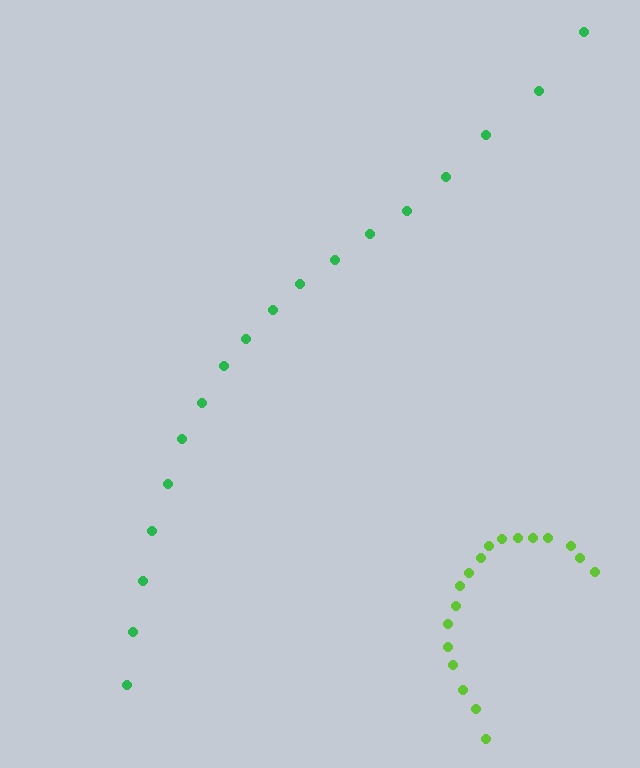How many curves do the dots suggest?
There are 2 distinct paths.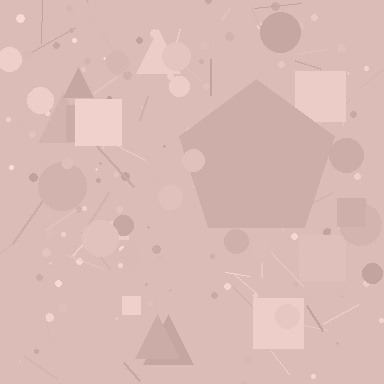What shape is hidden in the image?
A pentagon is hidden in the image.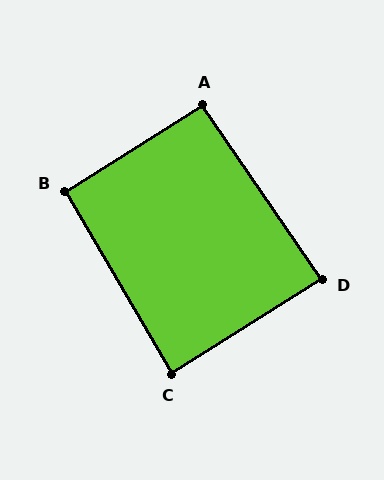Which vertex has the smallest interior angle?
D, at approximately 88 degrees.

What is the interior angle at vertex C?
Approximately 88 degrees (approximately right).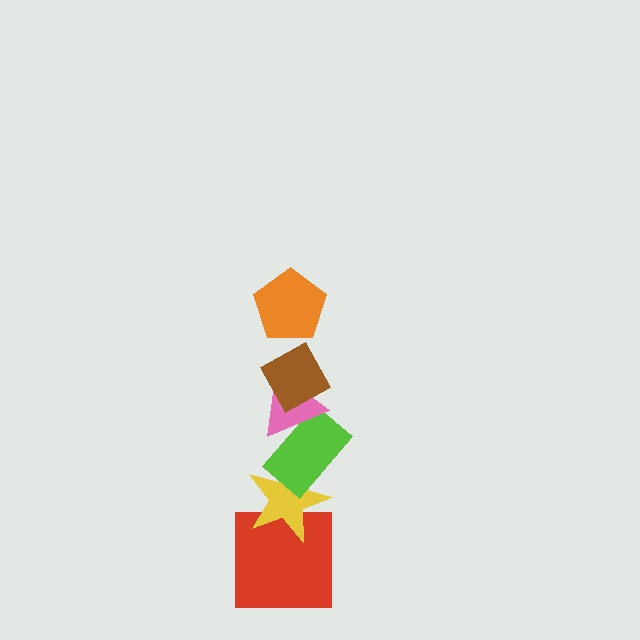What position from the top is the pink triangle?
The pink triangle is 3rd from the top.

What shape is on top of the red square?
The yellow star is on top of the red square.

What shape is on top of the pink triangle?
The brown diamond is on top of the pink triangle.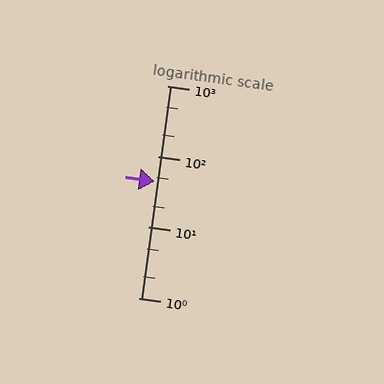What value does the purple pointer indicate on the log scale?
The pointer indicates approximately 45.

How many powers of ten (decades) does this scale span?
The scale spans 3 decades, from 1 to 1000.